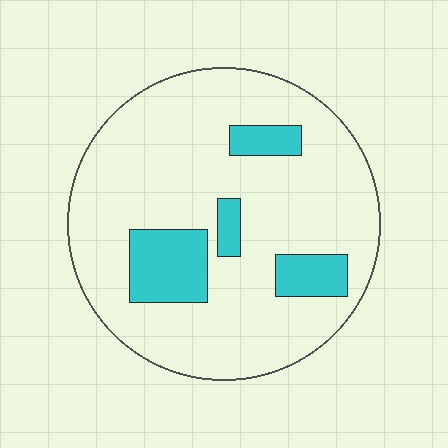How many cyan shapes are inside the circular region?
4.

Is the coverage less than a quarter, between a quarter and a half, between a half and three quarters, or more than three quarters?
Less than a quarter.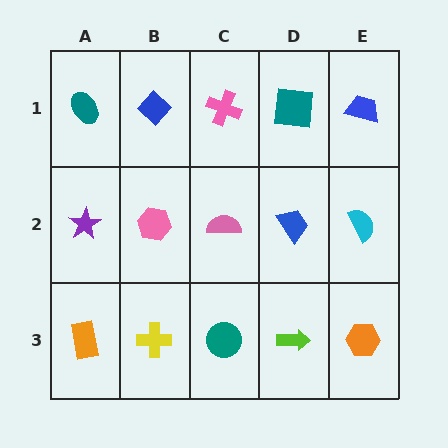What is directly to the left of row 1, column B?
A teal ellipse.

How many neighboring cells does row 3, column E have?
2.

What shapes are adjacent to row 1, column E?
A cyan semicircle (row 2, column E), a teal square (row 1, column D).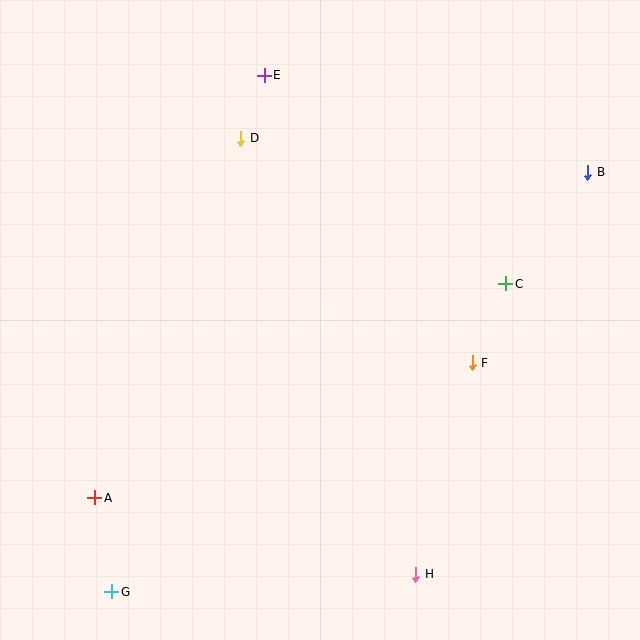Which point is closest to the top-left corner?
Point E is closest to the top-left corner.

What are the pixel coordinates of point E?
Point E is at (264, 75).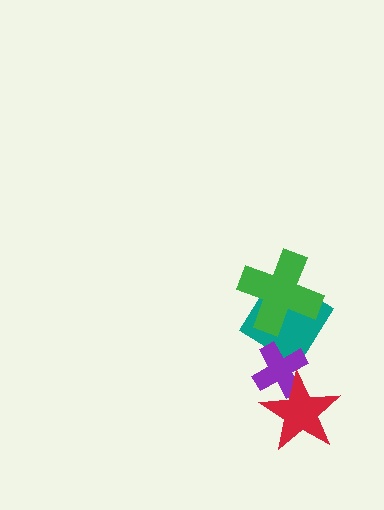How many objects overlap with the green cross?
1 object overlaps with the green cross.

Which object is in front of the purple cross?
The red star is in front of the purple cross.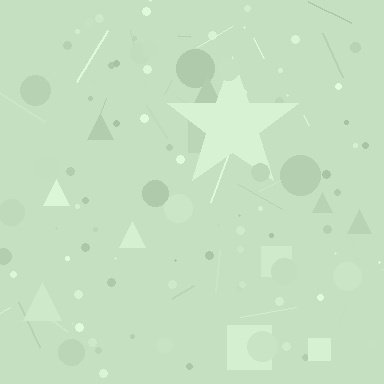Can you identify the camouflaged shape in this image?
The camouflaged shape is a star.